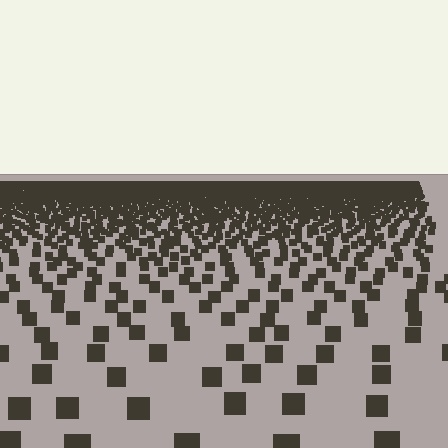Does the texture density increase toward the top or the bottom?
Density increases toward the top.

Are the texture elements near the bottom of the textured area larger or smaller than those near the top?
Larger. Near the bottom, elements are closer to the viewer and appear at a bigger on-screen size.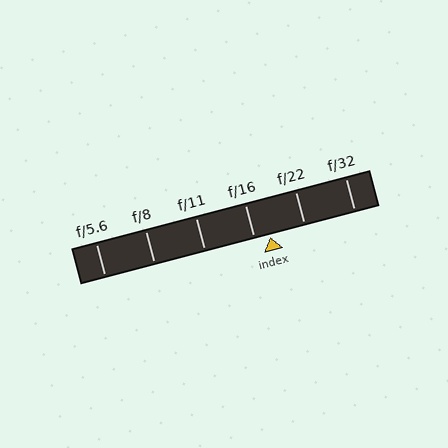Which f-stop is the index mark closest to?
The index mark is closest to f/16.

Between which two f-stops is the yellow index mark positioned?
The index mark is between f/16 and f/22.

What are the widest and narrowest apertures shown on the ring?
The widest aperture shown is f/5.6 and the narrowest is f/32.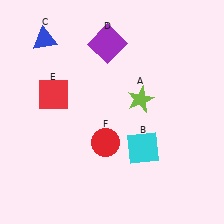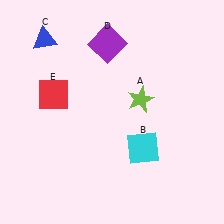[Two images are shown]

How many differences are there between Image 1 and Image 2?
There is 1 difference between the two images.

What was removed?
The red circle (F) was removed in Image 2.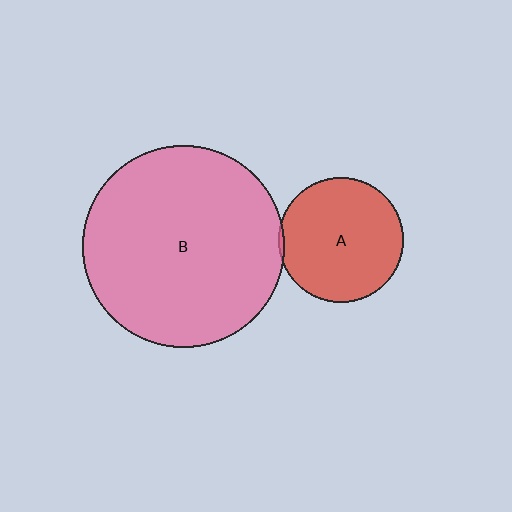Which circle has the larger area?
Circle B (pink).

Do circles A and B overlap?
Yes.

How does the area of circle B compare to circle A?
Approximately 2.6 times.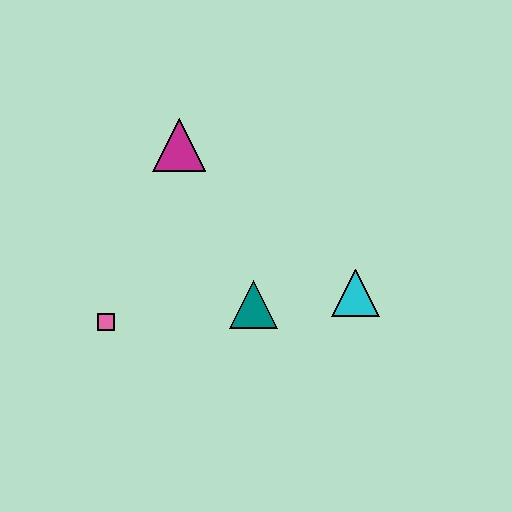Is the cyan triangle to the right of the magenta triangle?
Yes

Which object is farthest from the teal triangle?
The magenta triangle is farthest from the teal triangle.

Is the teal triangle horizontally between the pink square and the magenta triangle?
No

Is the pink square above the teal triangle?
No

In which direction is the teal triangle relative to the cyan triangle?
The teal triangle is to the left of the cyan triangle.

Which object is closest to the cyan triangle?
The teal triangle is closest to the cyan triangle.